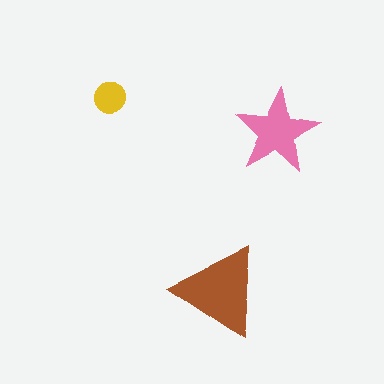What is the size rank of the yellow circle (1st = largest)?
3rd.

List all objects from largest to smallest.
The brown triangle, the pink star, the yellow circle.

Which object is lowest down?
The brown triangle is bottommost.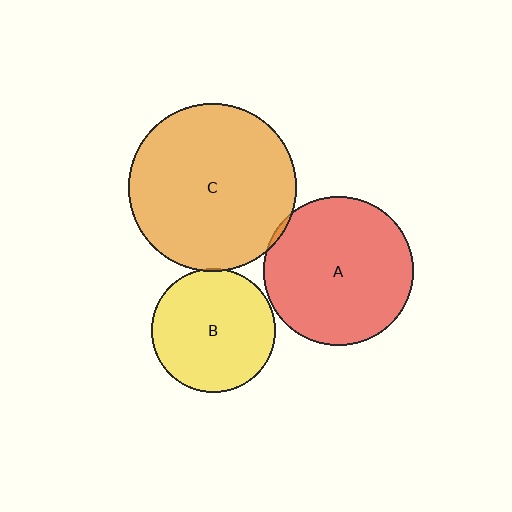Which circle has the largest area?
Circle C (orange).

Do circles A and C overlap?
Yes.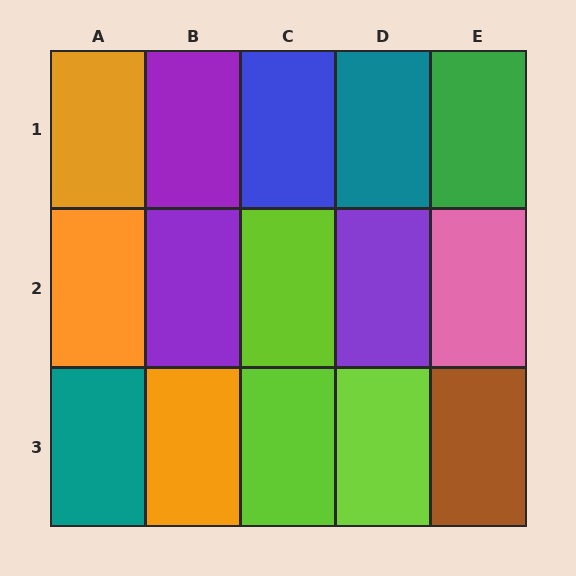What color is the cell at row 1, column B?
Purple.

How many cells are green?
1 cell is green.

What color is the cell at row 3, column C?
Lime.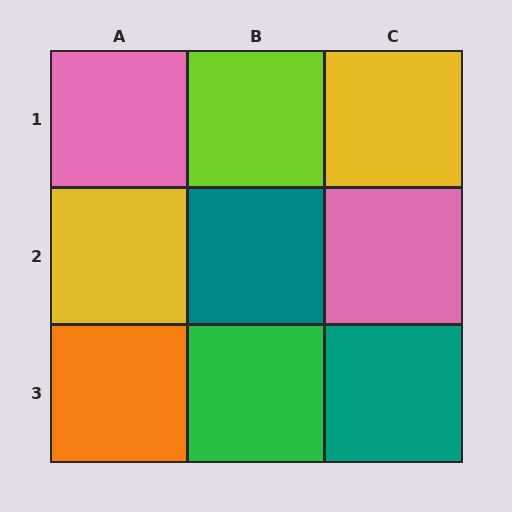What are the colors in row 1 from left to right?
Pink, lime, yellow.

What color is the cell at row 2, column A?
Yellow.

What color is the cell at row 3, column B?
Green.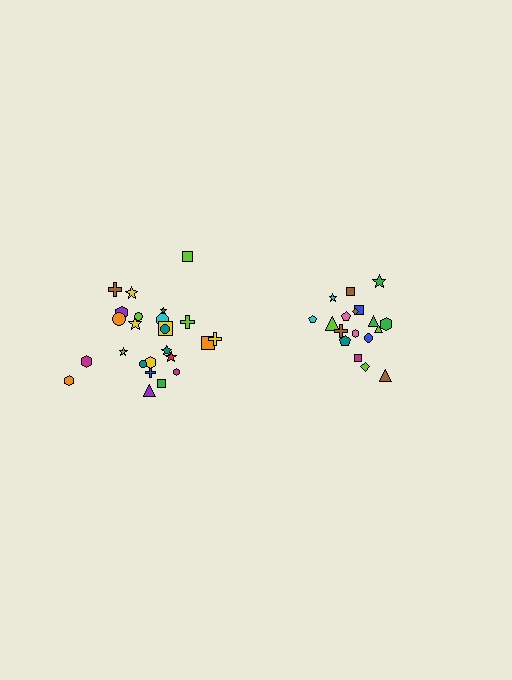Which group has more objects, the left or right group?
The left group.